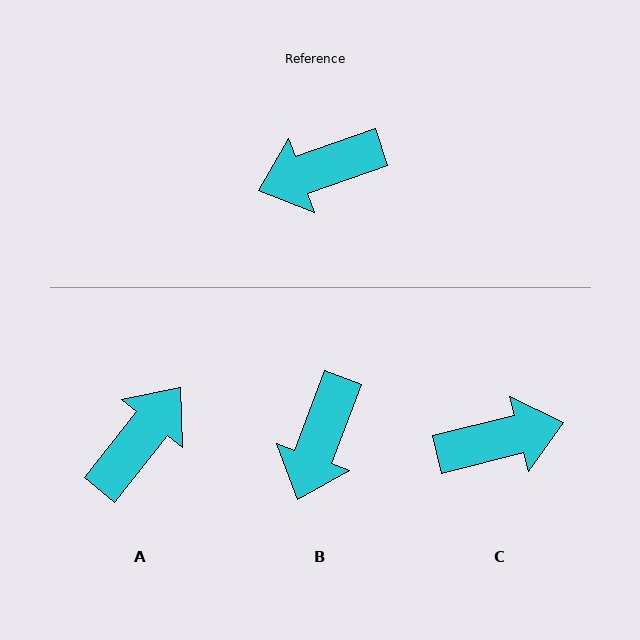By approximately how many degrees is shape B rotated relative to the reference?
Approximately 50 degrees counter-clockwise.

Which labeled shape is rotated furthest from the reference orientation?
C, about 175 degrees away.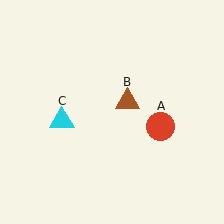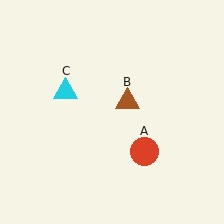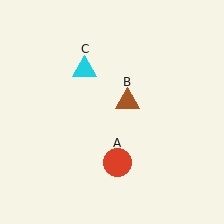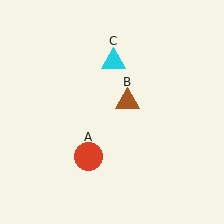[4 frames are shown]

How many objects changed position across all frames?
2 objects changed position: red circle (object A), cyan triangle (object C).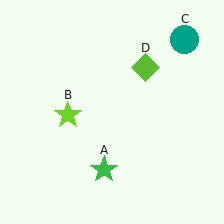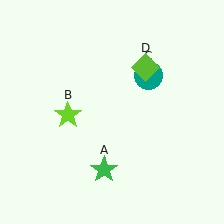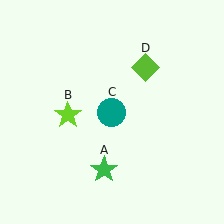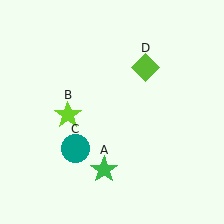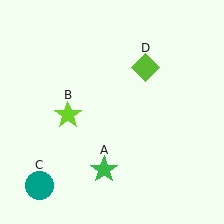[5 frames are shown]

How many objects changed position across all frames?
1 object changed position: teal circle (object C).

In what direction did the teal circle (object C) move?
The teal circle (object C) moved down and to the left.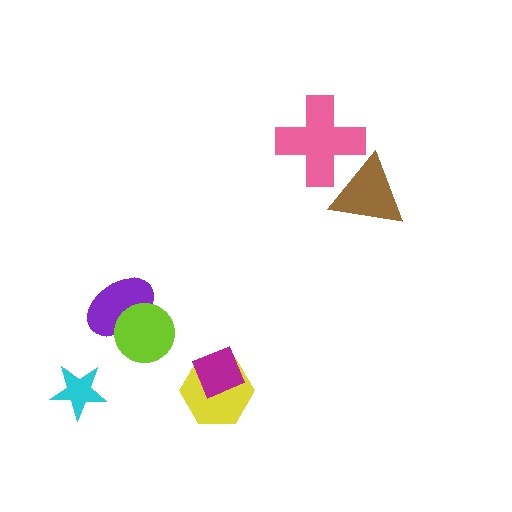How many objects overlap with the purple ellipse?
1 object overlaps with the purple ellipse.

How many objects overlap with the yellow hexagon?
1 object overlaps with the yellow hexagon.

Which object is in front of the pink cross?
The brown triangle is in front of the pink cross.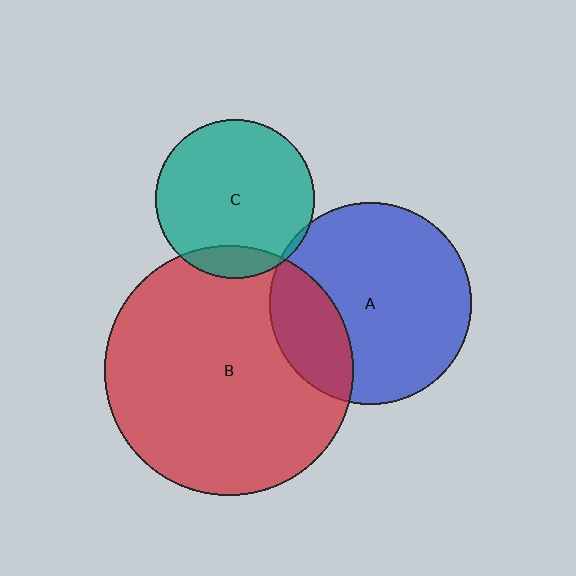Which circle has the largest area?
Circle B (red).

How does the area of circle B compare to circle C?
Approximately 2.5 times.